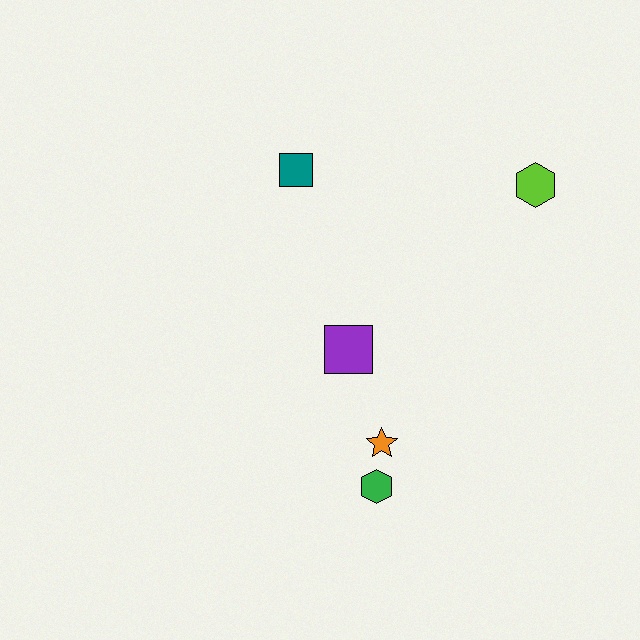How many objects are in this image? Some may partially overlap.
There are 5 objects.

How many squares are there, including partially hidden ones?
There are 2 squares.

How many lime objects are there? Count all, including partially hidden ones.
There is 1 lime object.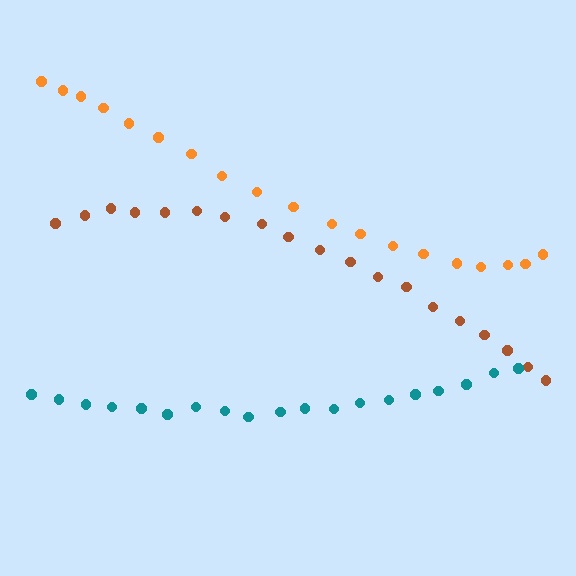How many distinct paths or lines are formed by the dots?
There are 3 distinct paths.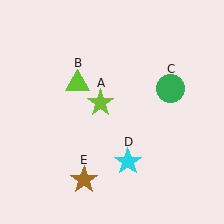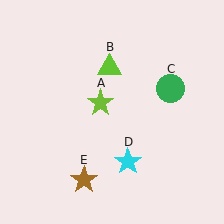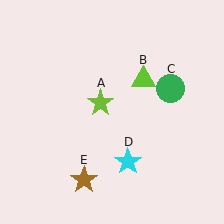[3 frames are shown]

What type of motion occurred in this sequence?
The lime triangle (object B) rotated clockwise around the center of the scene.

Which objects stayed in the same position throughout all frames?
Lime star (object A) and green circle (object C) and cyan star (object D) and brown star (object E) remained stationary.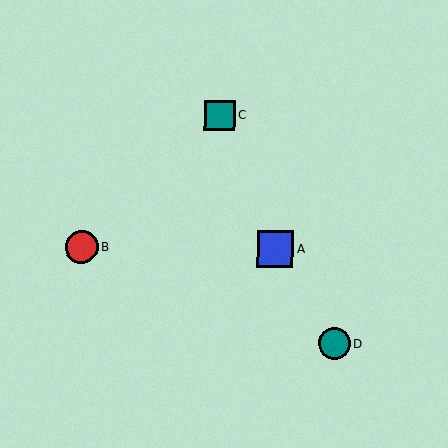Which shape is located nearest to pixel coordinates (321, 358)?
The teal circle (labeled D) at (335, 344) is nearest to that location.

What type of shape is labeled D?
Shape D is a teal circle.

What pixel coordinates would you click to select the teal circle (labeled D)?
Click at (335, 344) to select the teal circle D.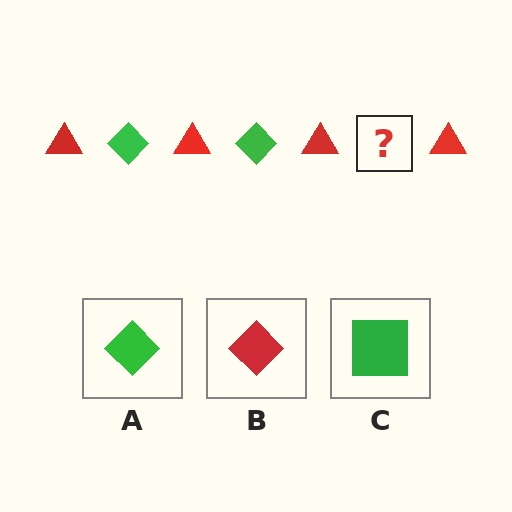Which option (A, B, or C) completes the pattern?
A.